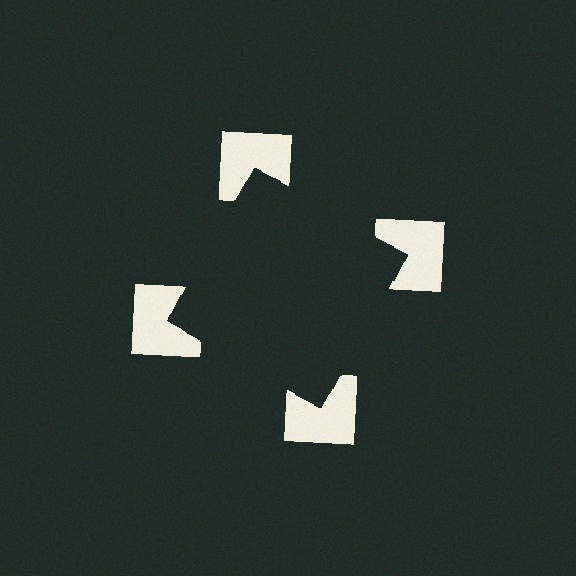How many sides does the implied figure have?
4 sides.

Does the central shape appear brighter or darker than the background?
It typically appears slightly darker than the background, even though no actual brightness change is drawn.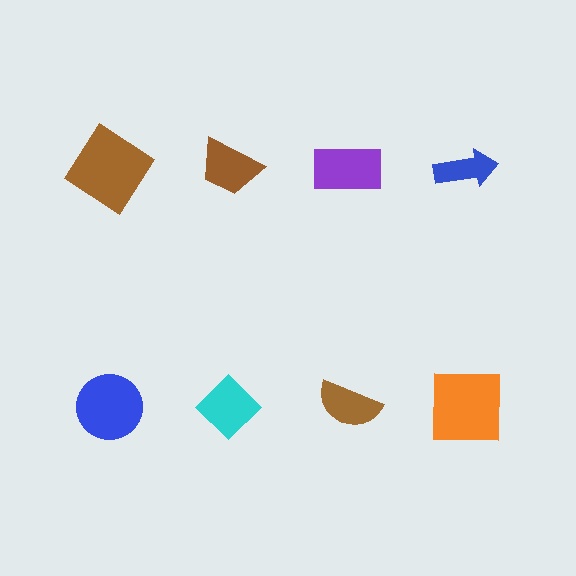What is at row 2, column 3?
A brown semicircle.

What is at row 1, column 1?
A brown diamond.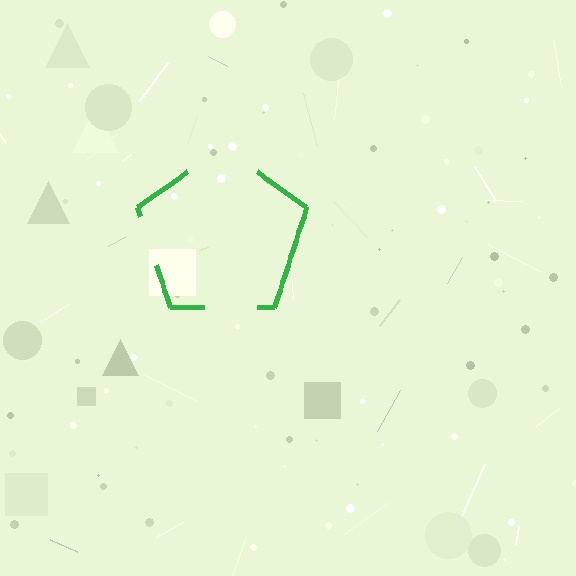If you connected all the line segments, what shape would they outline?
They would outline a pentagon.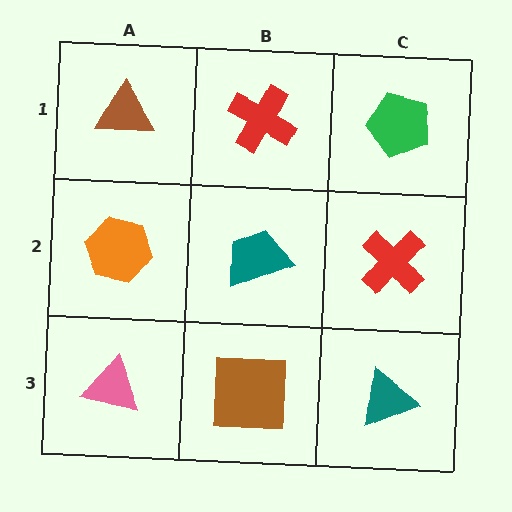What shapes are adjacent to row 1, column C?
A red cross (row 2, column C), a red cross (row 1, column B).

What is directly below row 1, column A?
An orange hexagon.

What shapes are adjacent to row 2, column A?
A brown triangle (row 1, column A), a pink triangle (row 3, column A), a teal trapezoid (row 2, column B).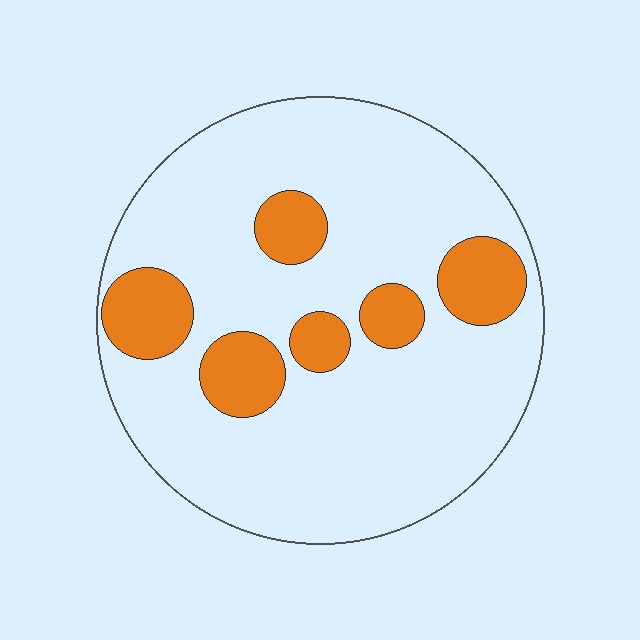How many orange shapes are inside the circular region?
6.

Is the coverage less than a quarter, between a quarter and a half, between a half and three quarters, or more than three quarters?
Less than a quarter.